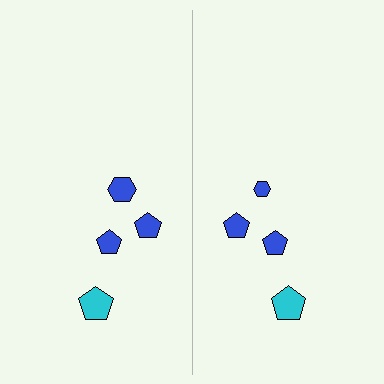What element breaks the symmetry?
The blue hexagon on the right side has a different size than its mirror counterpart.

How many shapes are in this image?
There are 8 shapes in this image.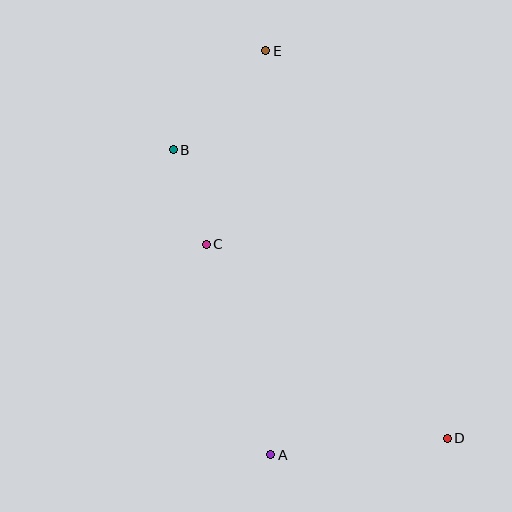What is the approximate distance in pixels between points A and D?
The distance between A and D is approximately 177 pixels.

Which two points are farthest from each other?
Points D and E are farthest from each other.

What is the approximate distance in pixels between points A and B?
The distance between A and B is approximately 320 pixels.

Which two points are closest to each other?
Points B and C are closest to each other.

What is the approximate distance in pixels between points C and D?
The distance between C and D is approximately 309 pixels.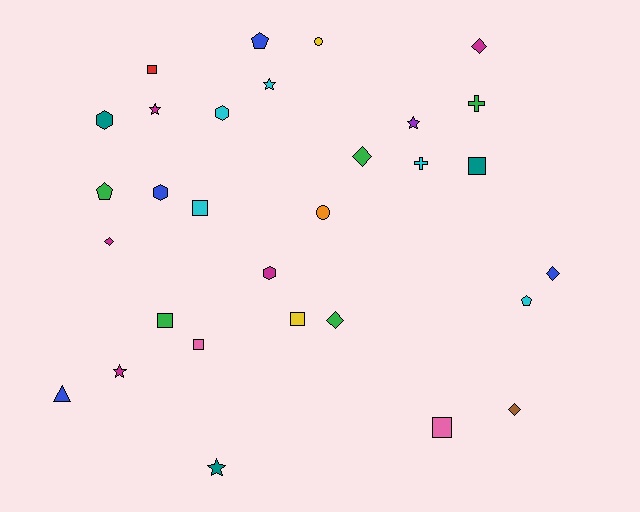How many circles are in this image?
There are 2 circles.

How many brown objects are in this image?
There is 1 brown object.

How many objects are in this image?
There are 30 objects.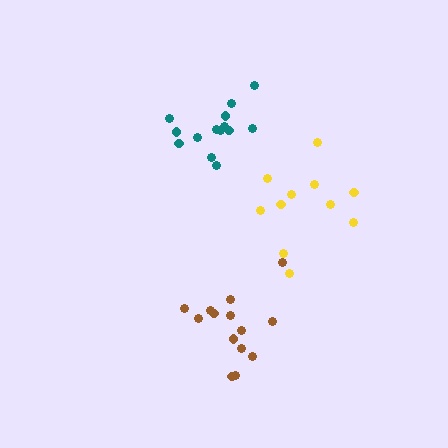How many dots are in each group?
Group 1: 14 dots, Group 2: 14 dots, Group 3: 11 dots (39 total).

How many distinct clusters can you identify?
There are 3 distinct clusters.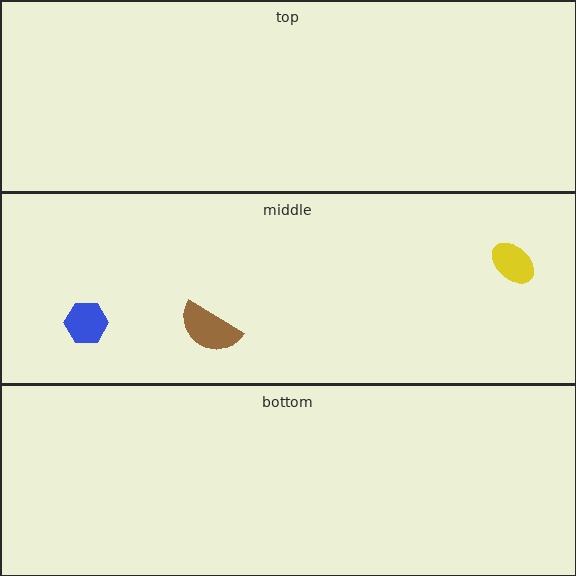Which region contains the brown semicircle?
The middle region.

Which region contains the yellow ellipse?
The middle region.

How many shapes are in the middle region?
3.